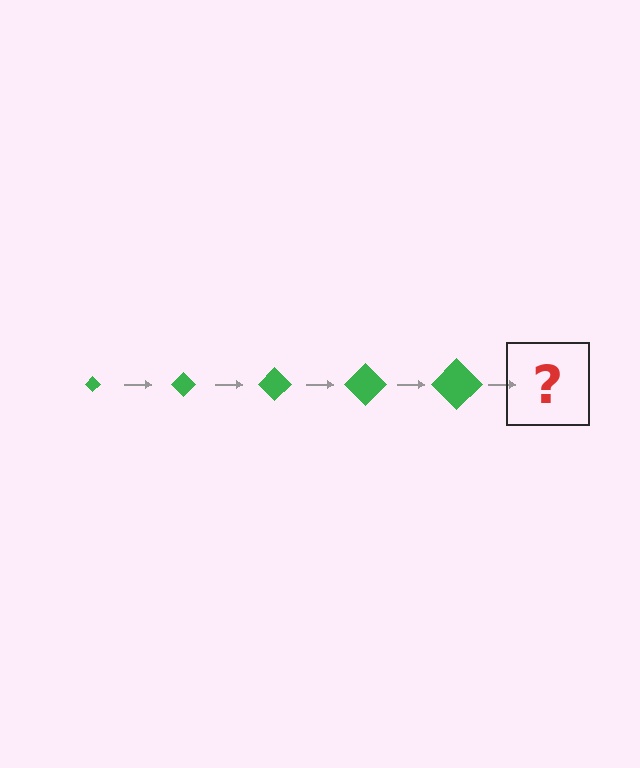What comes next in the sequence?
The next element should be a green diamond, larger than the previous one.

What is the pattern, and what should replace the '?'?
The pattern is that the diamond gets progressively larger each step. The '?' should be a green diamond, larger than the previous one.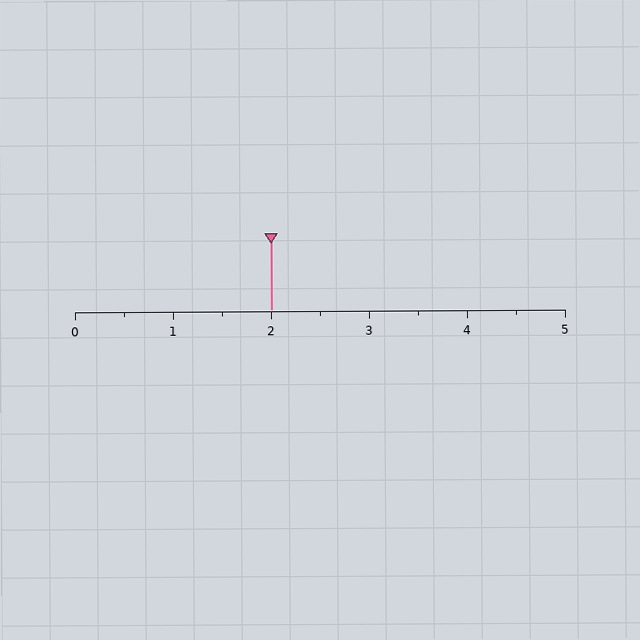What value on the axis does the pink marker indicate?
The marker indicates approximately 2.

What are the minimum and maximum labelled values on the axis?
The axis runs from 0 to 5.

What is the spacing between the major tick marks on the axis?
The major ticks are spaced 1 apart.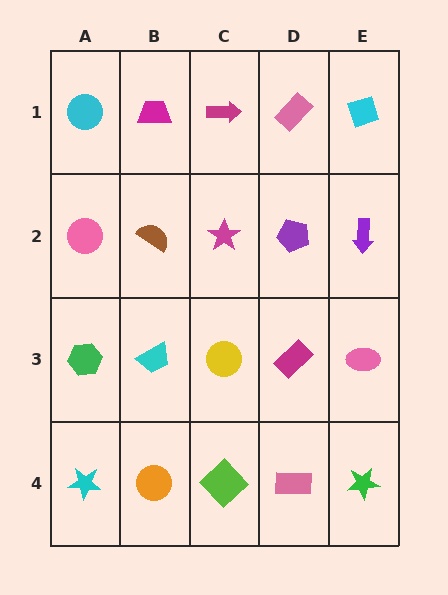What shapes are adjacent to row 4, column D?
A magenta rectangle (row 3, column D), a lime diamond (row 4, column C), a green star (row 4, column E).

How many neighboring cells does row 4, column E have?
2.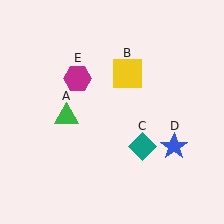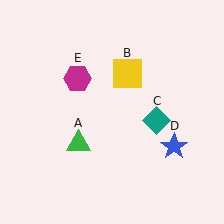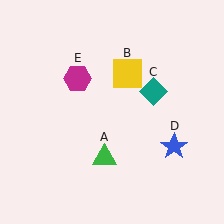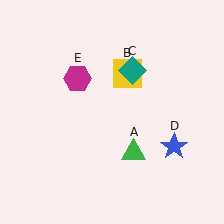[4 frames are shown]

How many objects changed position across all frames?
2 objects changed position: green triangle (object A), teal diamond (object C).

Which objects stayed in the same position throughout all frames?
Yellow square (object B) and blue star (object D) and magenta hexagon (object E) remained stationary.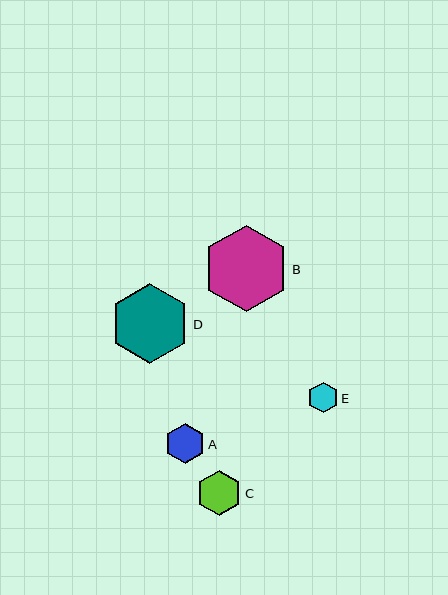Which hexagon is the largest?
Hexagon B is the largest with a size of approximately 86 pixels.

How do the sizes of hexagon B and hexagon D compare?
Hexagon B and hexagon D are approximately the same size.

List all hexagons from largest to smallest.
From largest to smallest: B, D, C, A, E.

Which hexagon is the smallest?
Hexagon E is the smallest with a size of approximately 30 pixels.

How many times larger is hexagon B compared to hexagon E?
Hexagon B is approximately 2.8 times the size of hexagon E.